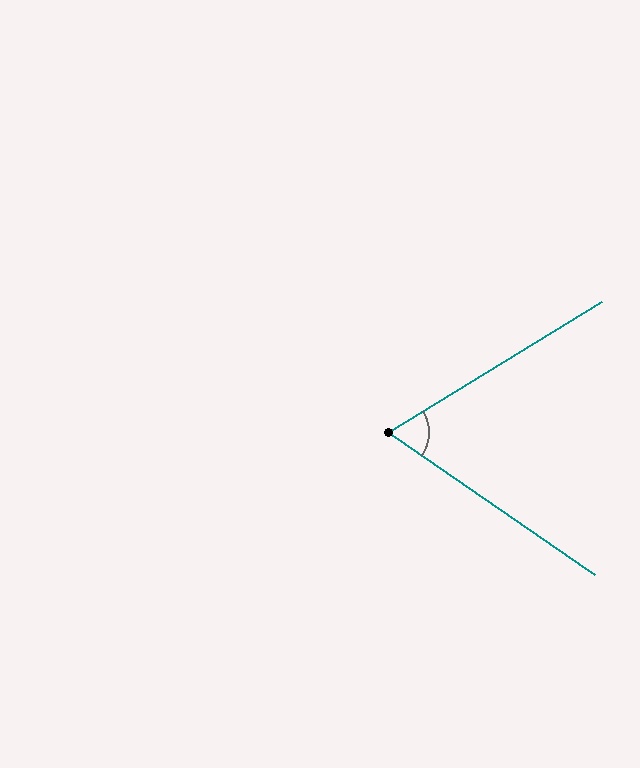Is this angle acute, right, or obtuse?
It is acute.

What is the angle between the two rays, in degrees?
Approximately 66 degrees.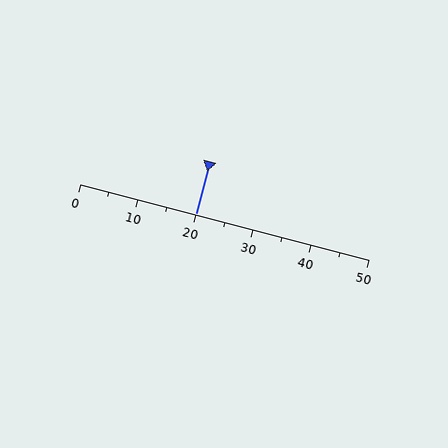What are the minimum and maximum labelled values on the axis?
The axis runs from 0 to 50.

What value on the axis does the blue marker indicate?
The marker indicates approximately 20.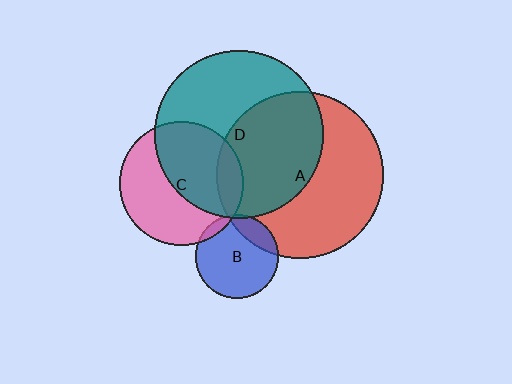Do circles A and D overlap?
Yes.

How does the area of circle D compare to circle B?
Approximately 4.1 times.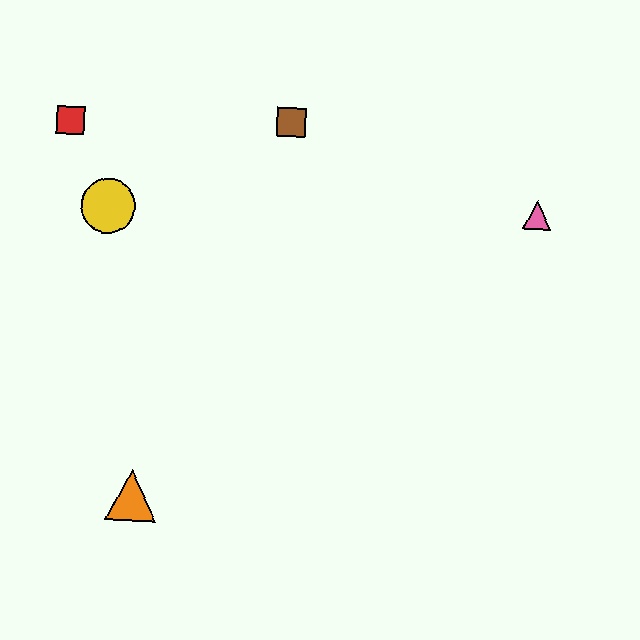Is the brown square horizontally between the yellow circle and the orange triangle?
No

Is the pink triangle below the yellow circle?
No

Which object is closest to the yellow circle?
The red square is closest to the yellow circle.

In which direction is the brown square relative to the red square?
The brown square is to the right of the red square.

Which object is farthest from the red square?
The pink triangle is farthest from the red square.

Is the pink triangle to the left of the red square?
No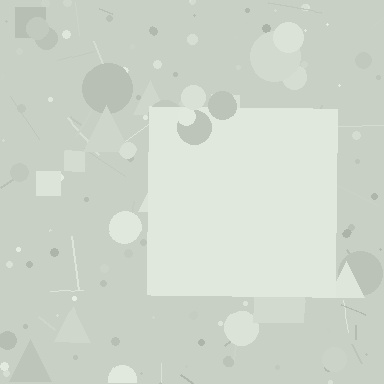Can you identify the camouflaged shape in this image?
The camouflaged shape is a square.